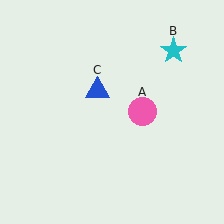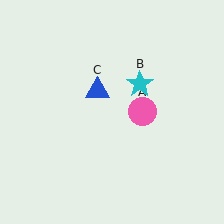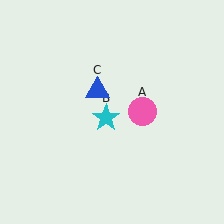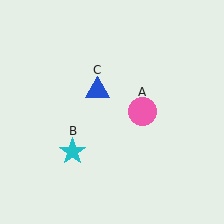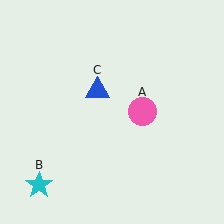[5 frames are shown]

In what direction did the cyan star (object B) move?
The cyan star (object B) moved down and to the left.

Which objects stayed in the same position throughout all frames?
Pink circle (object A) and blue triangle (object C) remained stationary.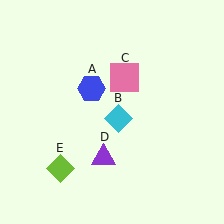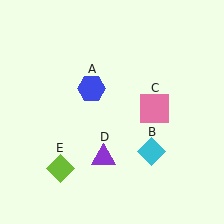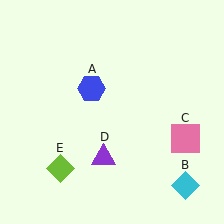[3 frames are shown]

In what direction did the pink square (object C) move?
The pink square (object C) moved down and to the right.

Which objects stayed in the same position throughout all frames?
Blue hexagon (object A) and purple triangle (object D) and lime diamond (object E) remained stationary.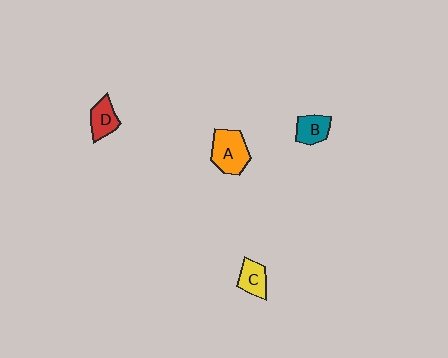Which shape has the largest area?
Shape A (orange).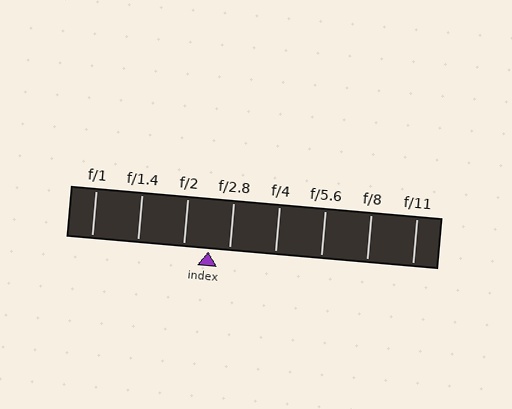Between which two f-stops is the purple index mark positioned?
The index mark is between f/2 and f/2.8.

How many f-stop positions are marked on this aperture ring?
There are 8 f-stop positions marked.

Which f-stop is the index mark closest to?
The index mark is closest to f/2.8.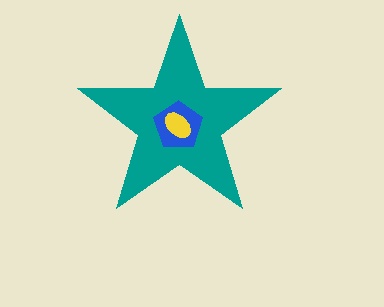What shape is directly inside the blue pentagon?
The yellow ellipse.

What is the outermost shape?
The teal star.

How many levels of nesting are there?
3.